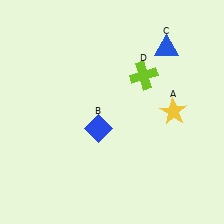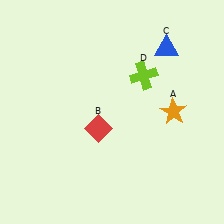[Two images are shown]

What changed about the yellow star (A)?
In Image 1, A is yellow. In Image 2, it changed to orange.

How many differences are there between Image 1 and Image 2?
There are 2 differences between the two images.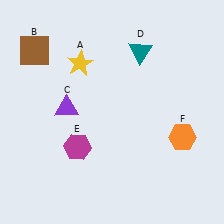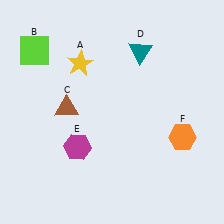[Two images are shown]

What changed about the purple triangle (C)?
In Image 1, C is purple. In Image 2, it changed to brown.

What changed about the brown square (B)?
In Image 1, B is brown. In Image 2, it changed to lime.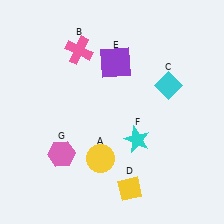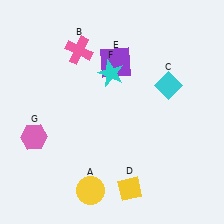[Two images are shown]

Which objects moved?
The objects that moved are: the yellow circle (A), the cyan star (F), the pink hexagon (G).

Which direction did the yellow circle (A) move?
The yellow circle (A) moved down.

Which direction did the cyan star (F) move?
The cyan star (F) moved up.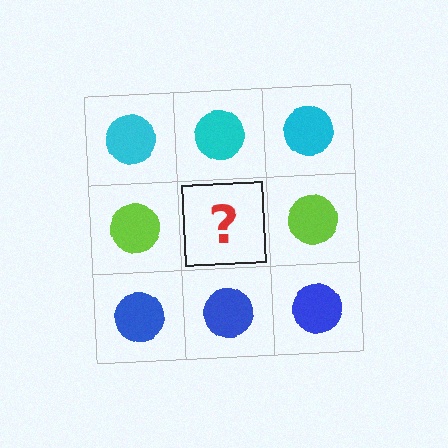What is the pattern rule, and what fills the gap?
The rule is that each row has a consistent color. The gap should be filled with a lime circle.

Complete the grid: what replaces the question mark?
The question mark should be replaced with a lime circle.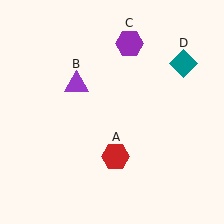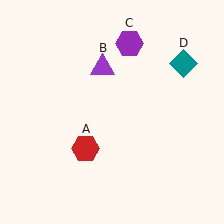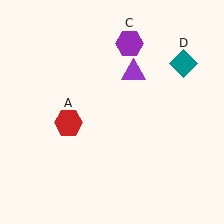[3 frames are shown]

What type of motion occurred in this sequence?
The red hexagon (object A), purple triangle (object B) rotated clockwise around the center of the scene.